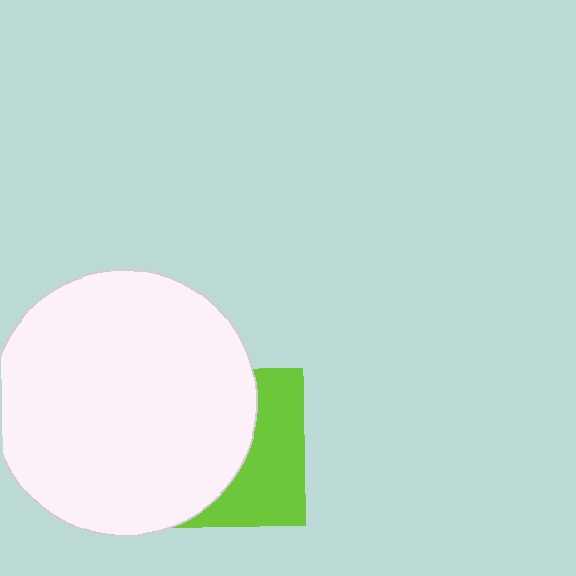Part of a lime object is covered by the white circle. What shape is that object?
It is a square.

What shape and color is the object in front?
The object in front is a white circle.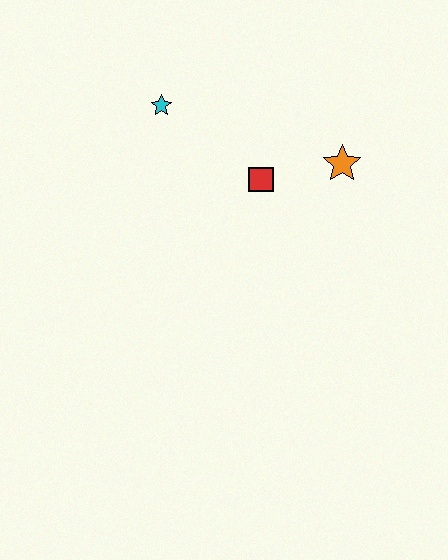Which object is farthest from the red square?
The cyan star is farthest from the red square.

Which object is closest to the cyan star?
The red square is closest to the cyan star.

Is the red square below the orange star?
Yes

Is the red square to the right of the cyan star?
Yes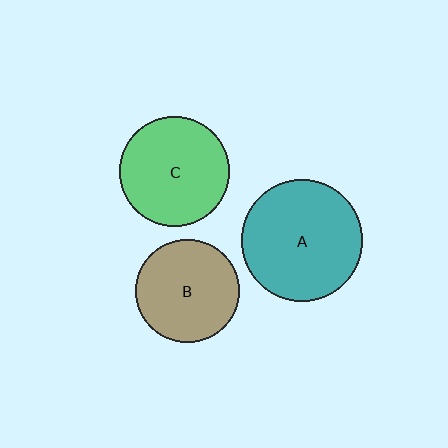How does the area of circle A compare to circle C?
Approximately 1.2 times.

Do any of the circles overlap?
No, none of the circles overlap.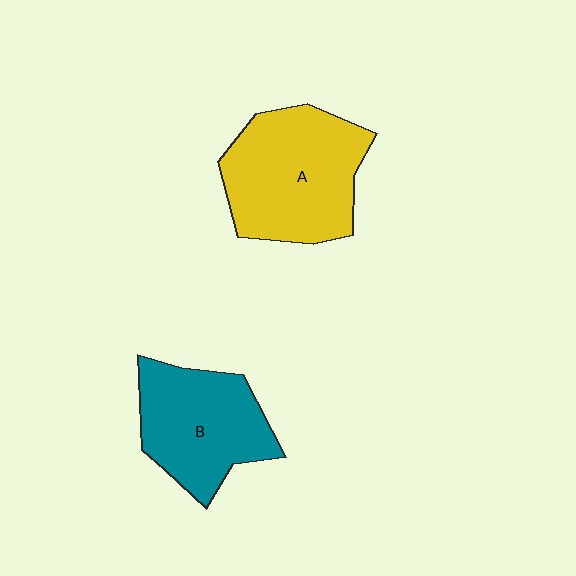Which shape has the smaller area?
Shape B (teal).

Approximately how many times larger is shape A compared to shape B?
Approximately 1.2 times.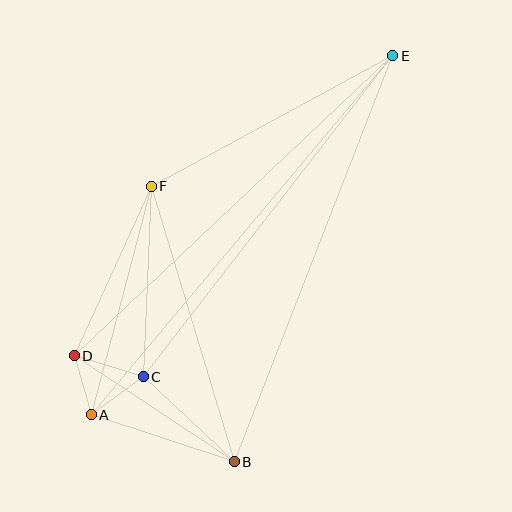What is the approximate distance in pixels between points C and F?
The distance between C and F is approximately 191 pixels.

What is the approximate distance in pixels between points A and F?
The distance between A and F is approximately 236 pixels.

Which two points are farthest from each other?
Points A and E are farthest from each other.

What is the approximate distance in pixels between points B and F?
The distance between B and F is approximately 288 pixels.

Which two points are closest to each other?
Points A and D are closest to each other.